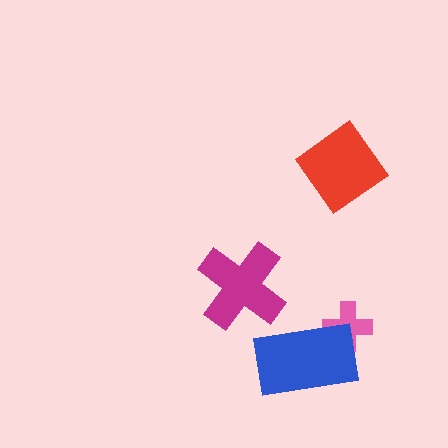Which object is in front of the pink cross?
The blue rectangle is in front of the pink cross.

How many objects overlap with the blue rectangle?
1 object overlaps with the blue rectangle.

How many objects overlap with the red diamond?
0 objects overlap with the red diamond.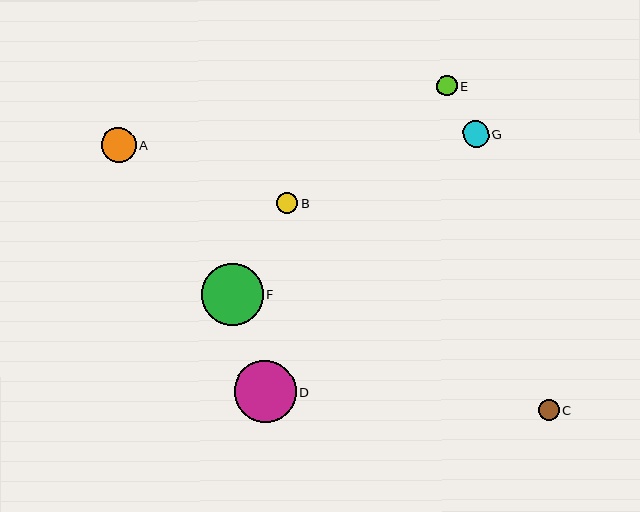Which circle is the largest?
Circle D is the largest with a size of approximately 62 pixels.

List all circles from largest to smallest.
From largest to smallest: D, F, A, G, B, C, E.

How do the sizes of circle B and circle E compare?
Circle B and circle E are approximately the same size.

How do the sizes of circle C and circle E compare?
Circle C and circle E are approximately the same size.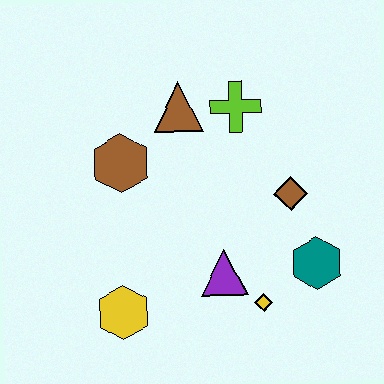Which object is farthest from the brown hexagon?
The teal hexagon is farthest from the brown hexagon.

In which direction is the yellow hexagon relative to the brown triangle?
The yellow hexagon is below the brown triangle.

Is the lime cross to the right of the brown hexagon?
Yes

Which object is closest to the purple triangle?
The yellow diamond is closest to the purple triangle.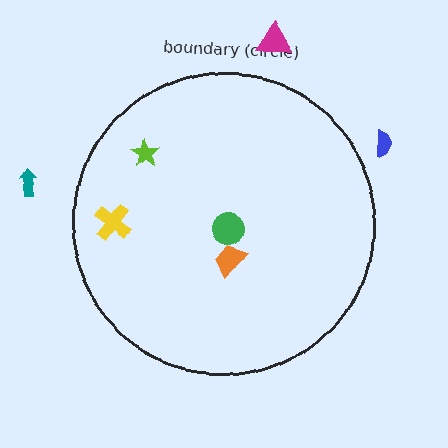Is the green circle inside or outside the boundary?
Inside.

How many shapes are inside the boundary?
4 inside, 3 outside.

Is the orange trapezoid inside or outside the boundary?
Inside.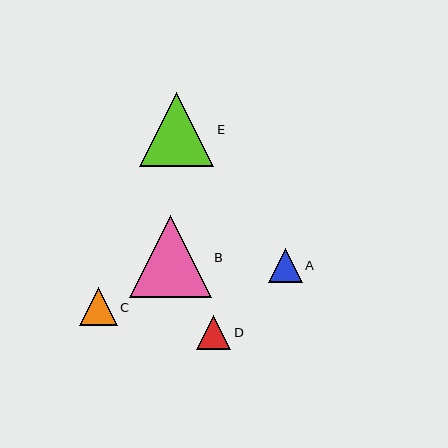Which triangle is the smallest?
Triangle A is the smallest with a size of approximately 34 pixels.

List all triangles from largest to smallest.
From largest to smallest: B, E, C, D, A.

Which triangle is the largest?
Triangle B is the largest with a size of approximately 82 pixels.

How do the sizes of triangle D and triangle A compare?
Triangle D and triangle A are approximately the same size.